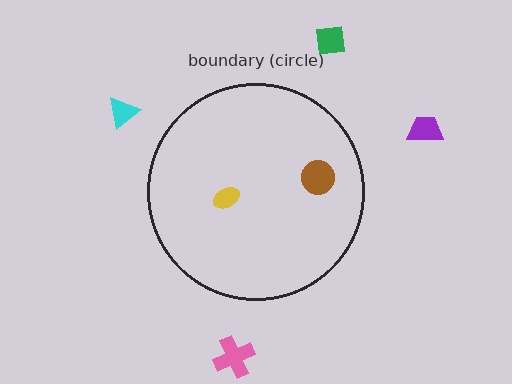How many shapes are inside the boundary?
2 inside, 4 outside.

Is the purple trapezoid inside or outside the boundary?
Outside.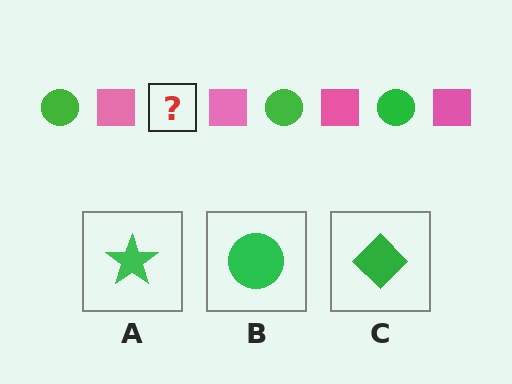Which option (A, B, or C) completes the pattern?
B.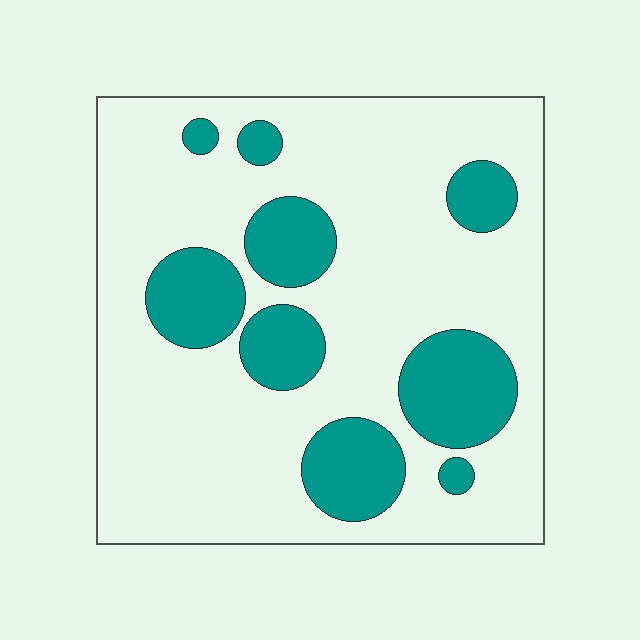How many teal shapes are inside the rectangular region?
9.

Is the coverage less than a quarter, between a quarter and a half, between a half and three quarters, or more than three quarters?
Less than a quarter.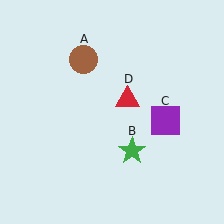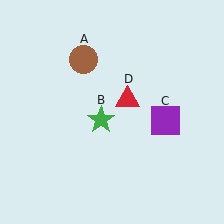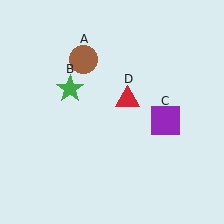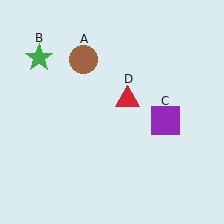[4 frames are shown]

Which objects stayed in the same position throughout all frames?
Brown circle (object A) and purple square (object C) and red triangle (object D) remained stationary.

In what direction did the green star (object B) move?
The green star (object B) moved up and to the left.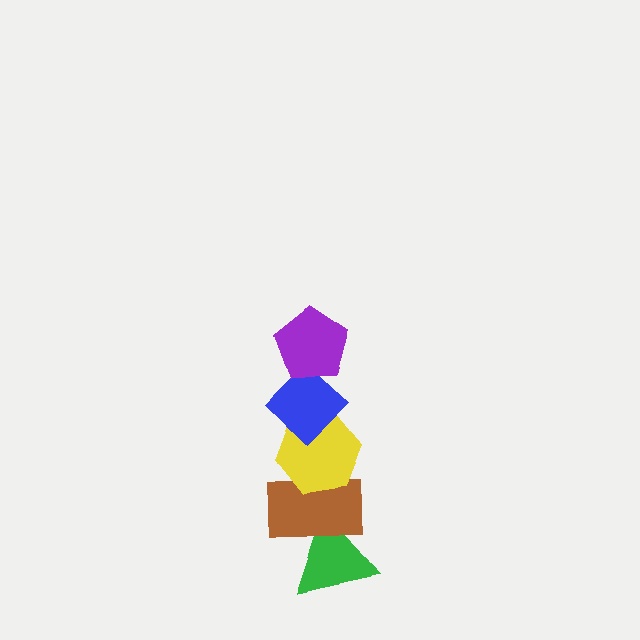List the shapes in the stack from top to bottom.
From top to bottom: the purple pentagon, the blue diamond, the yellow hexagon, the brown rectangle, the green triangle.